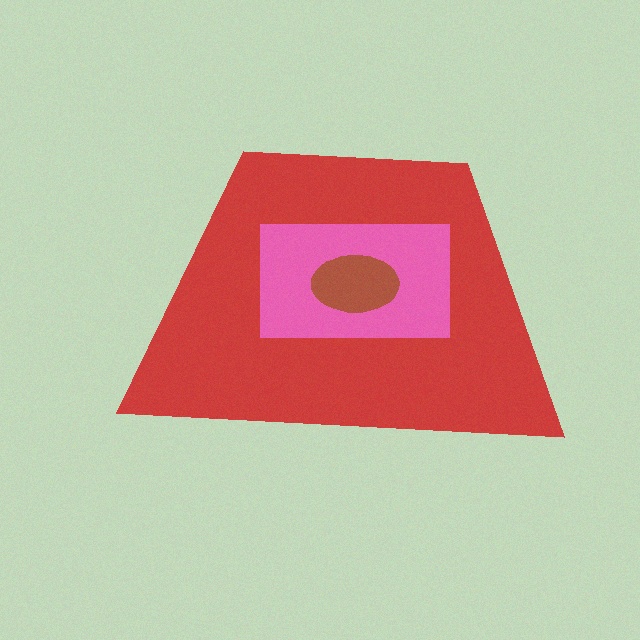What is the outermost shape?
The red trapezoid.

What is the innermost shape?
The brown ellipse.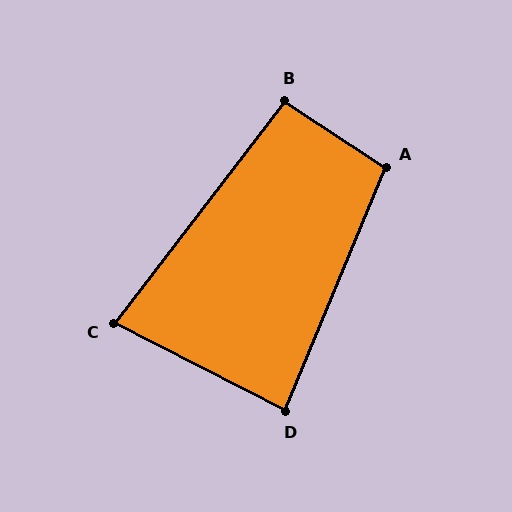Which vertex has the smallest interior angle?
C, at approximately 79 degrees.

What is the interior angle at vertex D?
Approximately 86 degrees (approximately right).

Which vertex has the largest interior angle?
A, at approximately 101 degrees.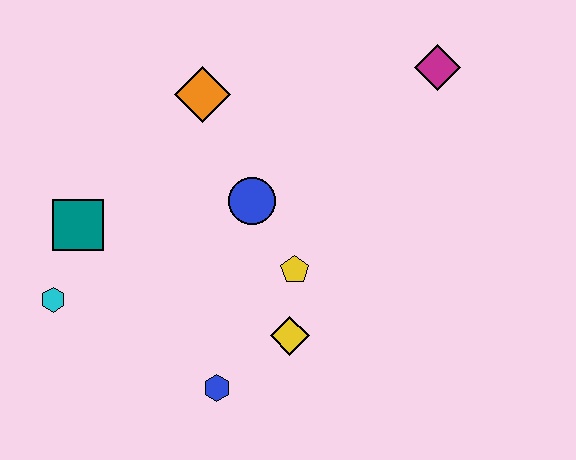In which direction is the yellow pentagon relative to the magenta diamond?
The yellow pentagon is below the magenta diamond.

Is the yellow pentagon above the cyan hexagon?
Yes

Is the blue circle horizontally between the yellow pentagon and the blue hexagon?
Yes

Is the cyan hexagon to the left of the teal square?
Yes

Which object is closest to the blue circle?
The yellow pentagon is closest to the blue circle.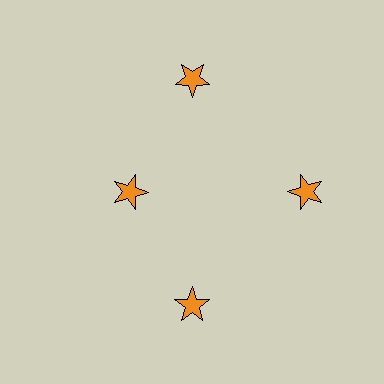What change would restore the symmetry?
The symmetry would be restored by moving it outward, back onto the ring so that all 4 stars sit at equal angles and equal distance from the center.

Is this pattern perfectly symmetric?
No. The 4 orange stars are arranged in a ring, but one element near the 9 o'clock position is pulled inward toward the center, breaking the 4-fold rotational symmetry.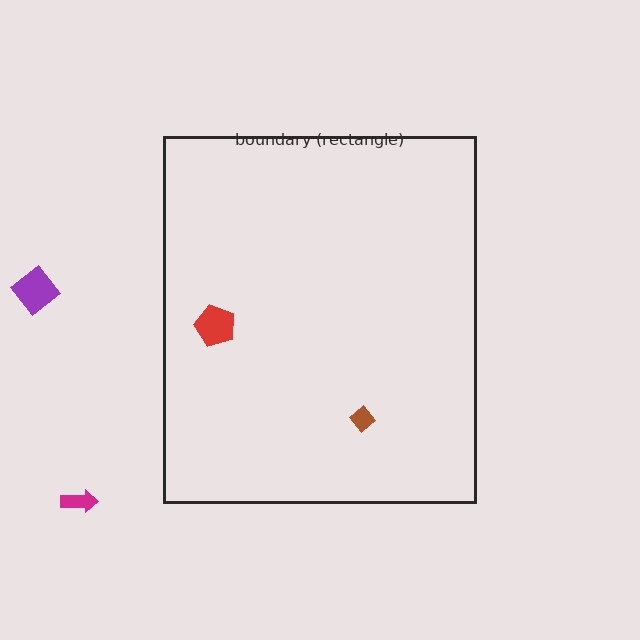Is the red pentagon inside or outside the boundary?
Inside.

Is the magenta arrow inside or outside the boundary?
Outside.